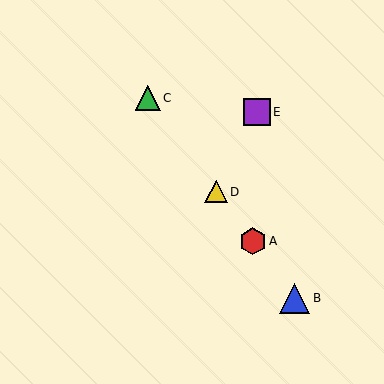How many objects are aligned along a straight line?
4 objects (A, B, C, D) are aligned along a straight line.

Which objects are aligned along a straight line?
Objects A, B, C, D are aligned along a straight line.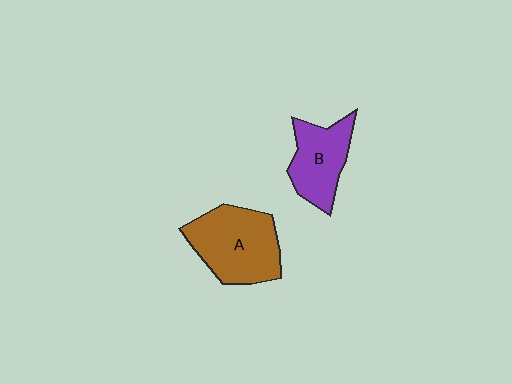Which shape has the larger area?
Shape A (brown).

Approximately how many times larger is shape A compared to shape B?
Approximately 1.4 times.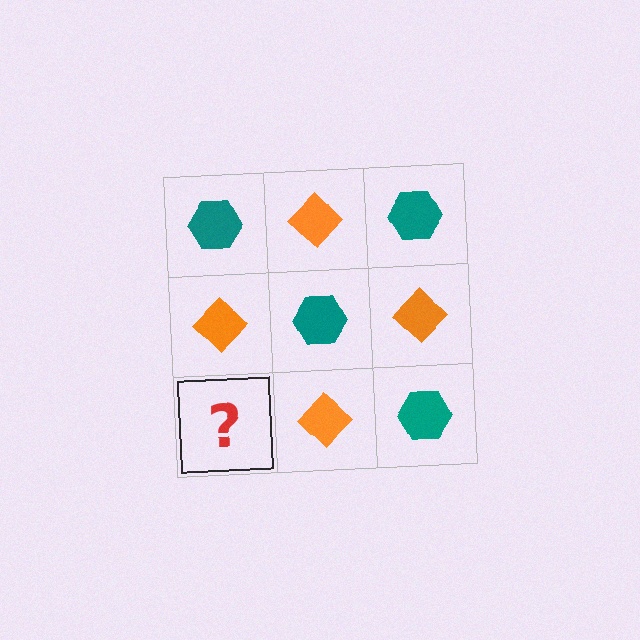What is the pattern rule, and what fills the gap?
The rule is that it alternates teal hexagon and orange diamond in a checkerboard pattern. The gap should be filled with a teal hexagon.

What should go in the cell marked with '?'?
The missing cell should contain a teal hexagon.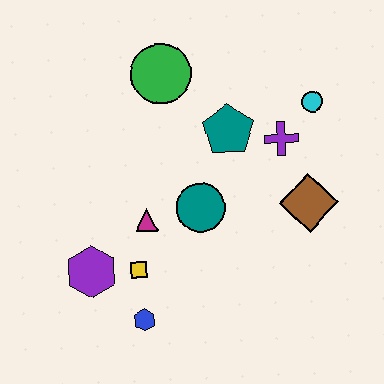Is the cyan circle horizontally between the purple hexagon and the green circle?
No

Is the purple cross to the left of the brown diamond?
Yes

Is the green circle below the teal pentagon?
No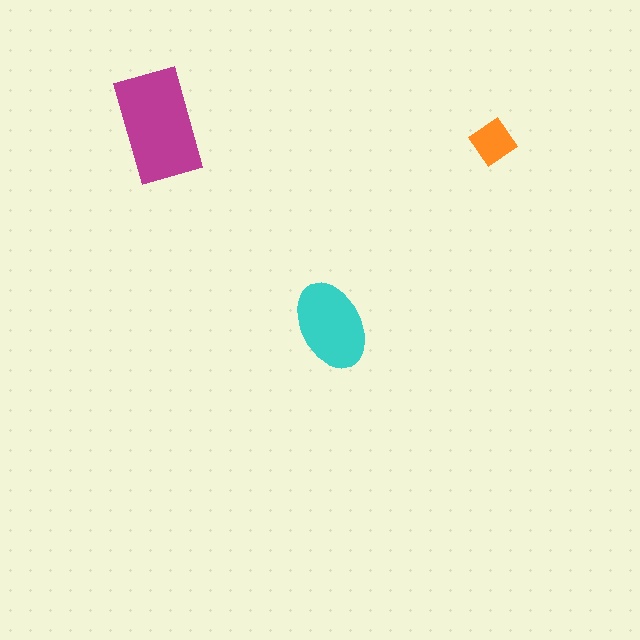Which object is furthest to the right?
The orange diamond is rightmost.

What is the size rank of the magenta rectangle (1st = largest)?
1st.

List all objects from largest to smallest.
The magenta rectangle, the cyan ellipse, the orange diamond.